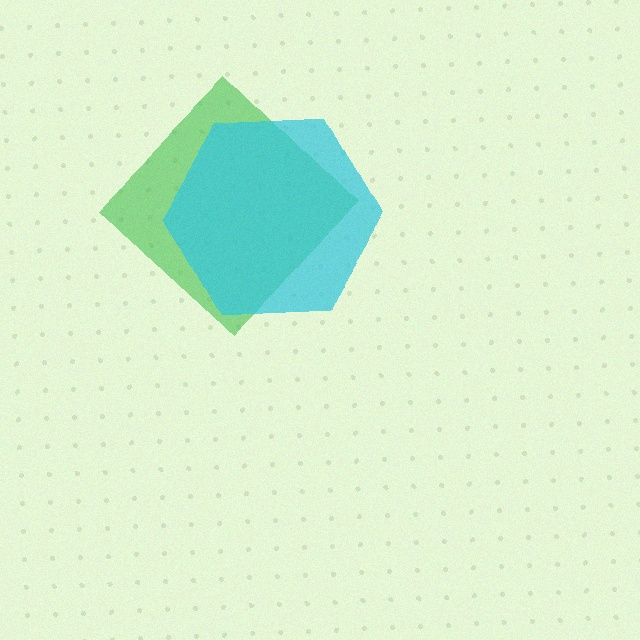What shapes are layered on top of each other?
The layered shapes are: a green diamond, a cyan hexagon.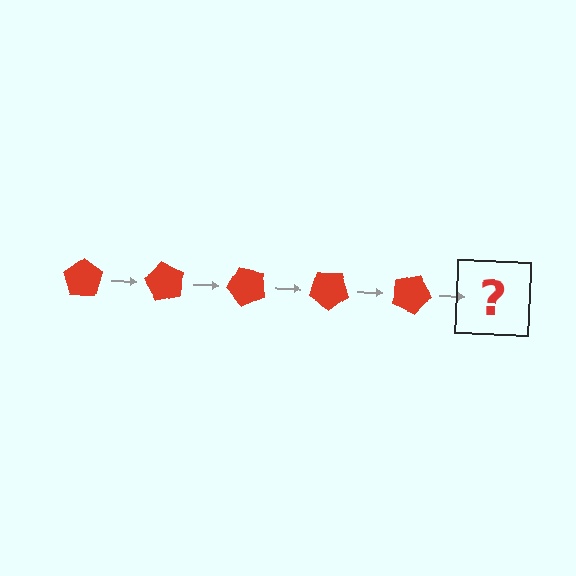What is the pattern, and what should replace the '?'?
The pattern is that the pentagon rotates 60 degrees each step. The '?' should be a red pentagon rotated 300 degrees.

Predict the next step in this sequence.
The next step is a red pentagon rotated 300 degrees.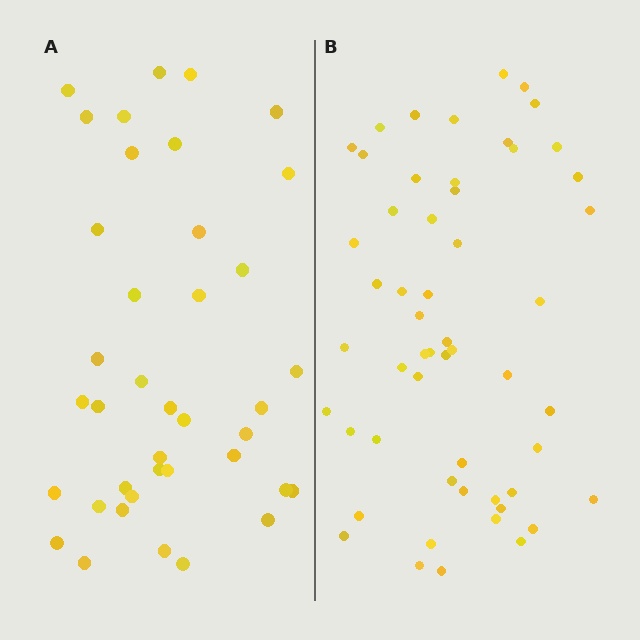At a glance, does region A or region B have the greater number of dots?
Region B (the right region) has more dots.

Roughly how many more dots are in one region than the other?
Region B has approximately 15 more dots than region A.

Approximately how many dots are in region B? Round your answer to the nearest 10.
About 50 dots. (The exact count is 54, which rounds to 50.)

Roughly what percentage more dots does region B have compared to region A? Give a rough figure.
About 40% more.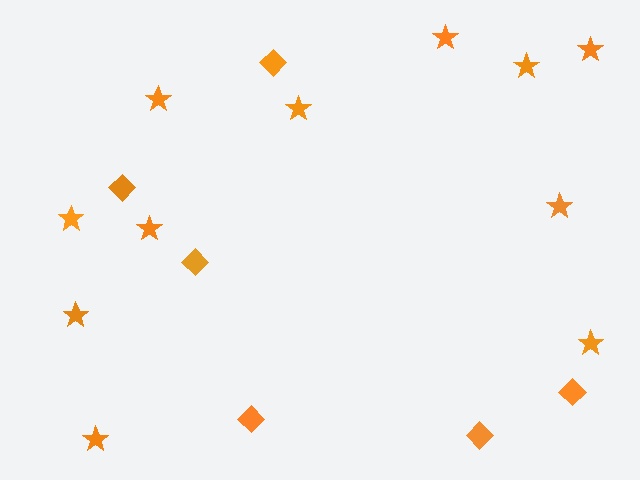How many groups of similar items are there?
There are 2 groups: one group of stars (11) and one group of diamonds (6).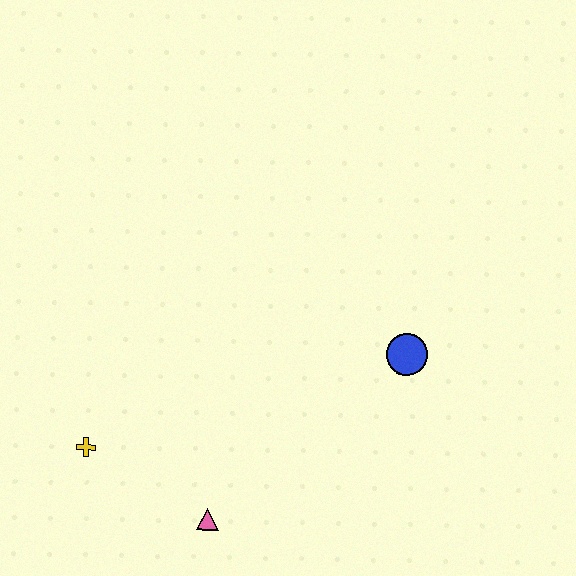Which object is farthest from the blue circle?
The yellow cross is farthest from the blue circle.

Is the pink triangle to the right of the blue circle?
No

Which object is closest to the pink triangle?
The yellow cross is closest to the pink triangle.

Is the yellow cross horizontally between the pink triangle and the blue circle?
No